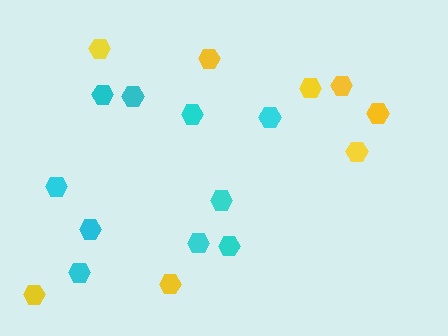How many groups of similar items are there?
There are 2 groups: one group of yellow hexagons (8) and one group of cyan hexagons (10).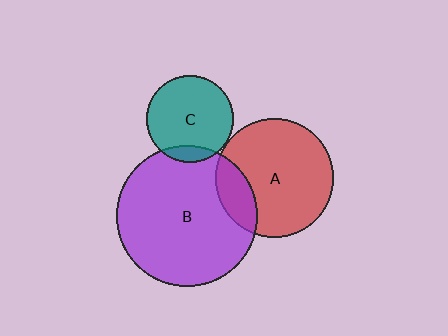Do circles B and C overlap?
Yes.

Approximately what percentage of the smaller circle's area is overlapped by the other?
Approximately 10%.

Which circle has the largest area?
Circle B (purple).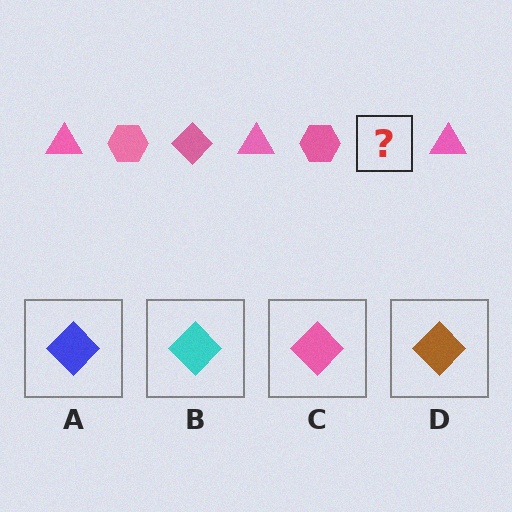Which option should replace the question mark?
Option C.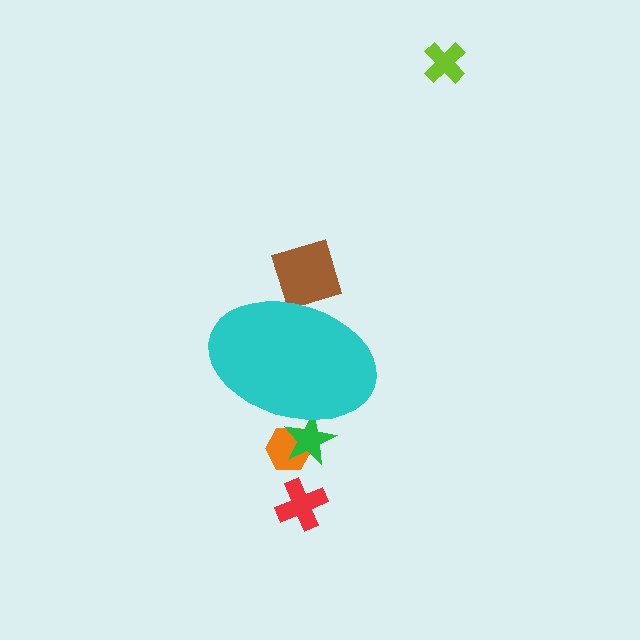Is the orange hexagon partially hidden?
Yes, the orange hexagon is partially hidden behind the cyan ellipse.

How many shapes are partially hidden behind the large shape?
3 shapes are partially hidden.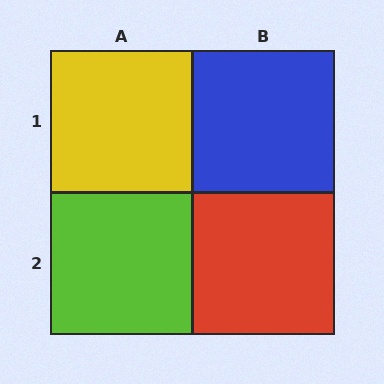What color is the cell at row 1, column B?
Blue.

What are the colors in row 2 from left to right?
Lime, red.